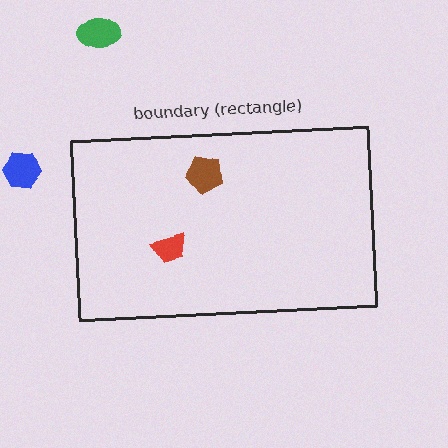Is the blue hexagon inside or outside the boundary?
Outside.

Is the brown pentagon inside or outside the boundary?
Inside.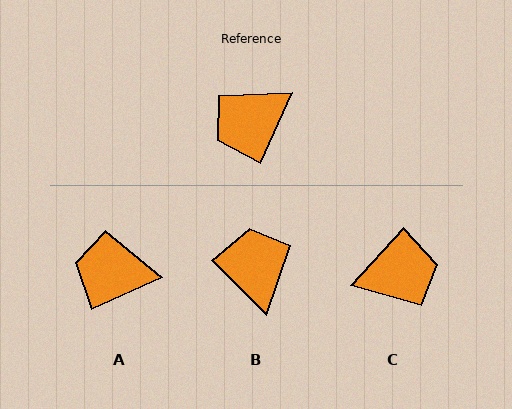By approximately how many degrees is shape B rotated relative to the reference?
Approximately 112 degrees clockwise.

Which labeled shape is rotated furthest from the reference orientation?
C, about 161 degrees away.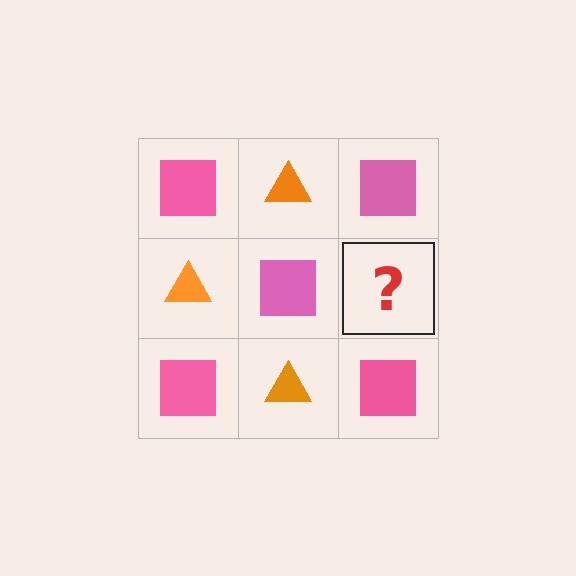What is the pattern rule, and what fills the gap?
The rule is that it alternates pink square and orange triangle in a checkerboard pattern. The gap should be filled with an orange triangle.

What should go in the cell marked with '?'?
The missing cell should contain an orange triangle.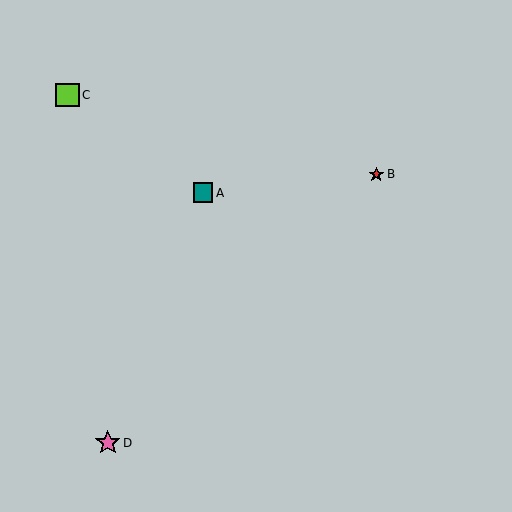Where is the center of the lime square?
The center of the lime square is at (67, 95).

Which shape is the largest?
The pink star (labeled D) is the largest.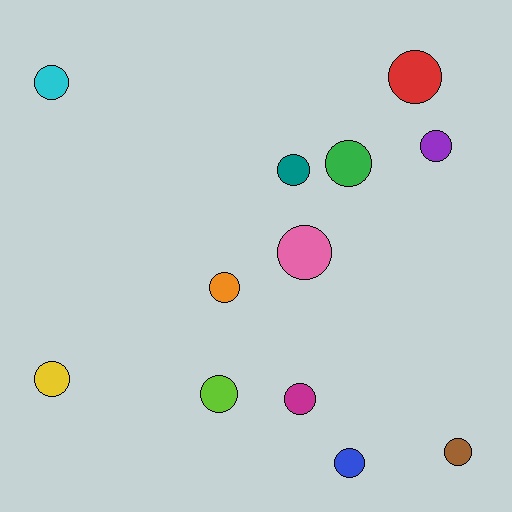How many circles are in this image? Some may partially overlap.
There are 12 circles.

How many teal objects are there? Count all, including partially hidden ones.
There is 1 teal object.